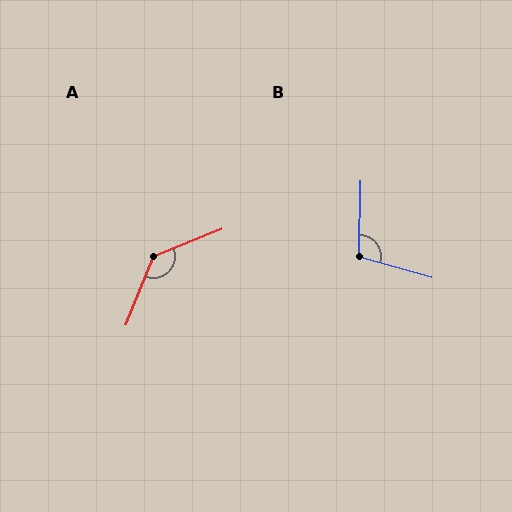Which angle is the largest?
A, at approximately 134 degrees.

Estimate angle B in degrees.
Approximately 104 degrees.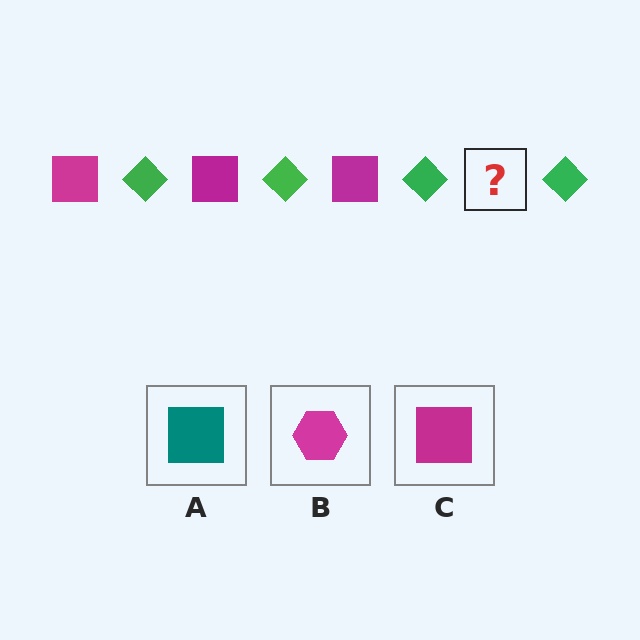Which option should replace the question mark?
Option C.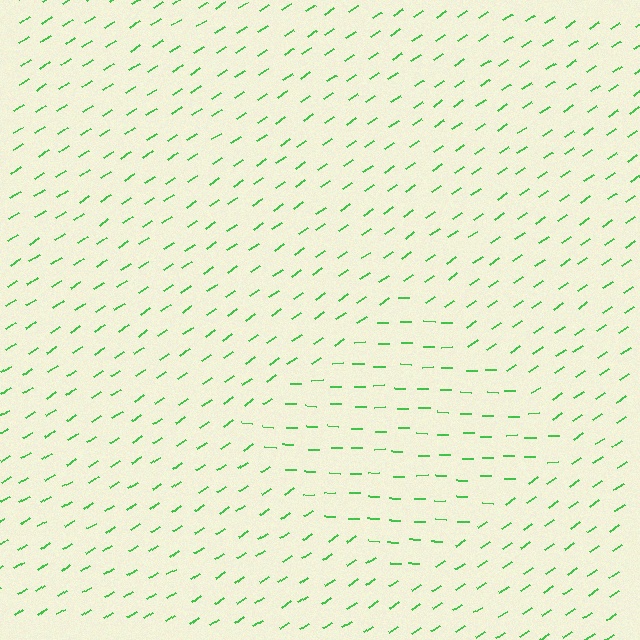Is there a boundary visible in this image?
Yes, there is a texture boundary formed by a change in line orientation.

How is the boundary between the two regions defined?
The boundary is defined purely by a change in line orientation (approximately 34 degrees difference). All lines are the same color and thickness.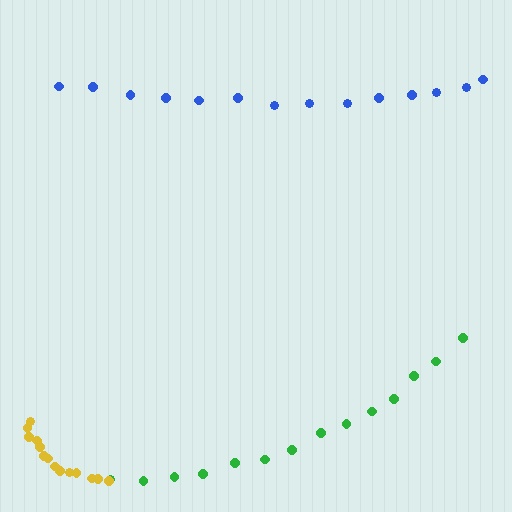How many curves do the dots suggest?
There are 3 distinct paths.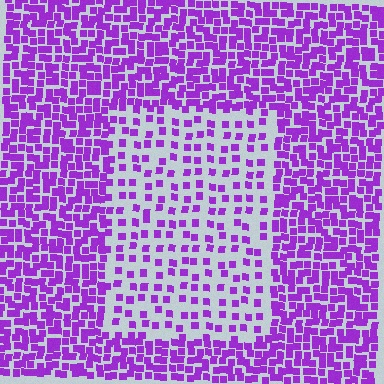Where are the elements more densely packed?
The elements are more densely packed outside the rectangle boundary.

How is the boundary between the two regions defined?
The boundary is defined by a change in element density (approximately 2.4x ratio). All elements are the same color, size, and shape.